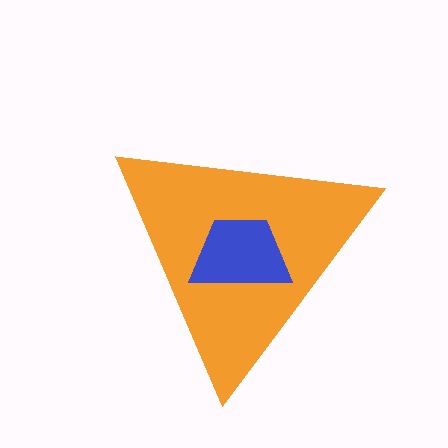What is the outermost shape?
The orange triangle.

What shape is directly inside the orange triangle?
The blue trapezoid.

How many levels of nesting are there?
2.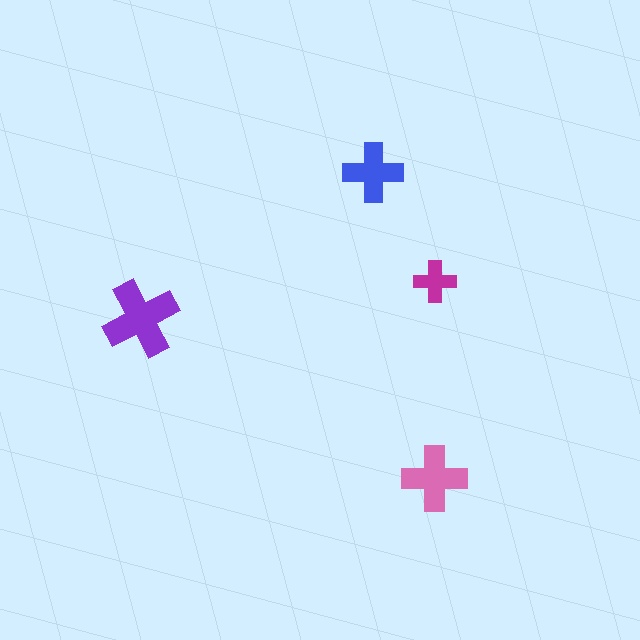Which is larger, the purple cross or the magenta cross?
The purple one.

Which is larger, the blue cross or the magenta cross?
The blue one.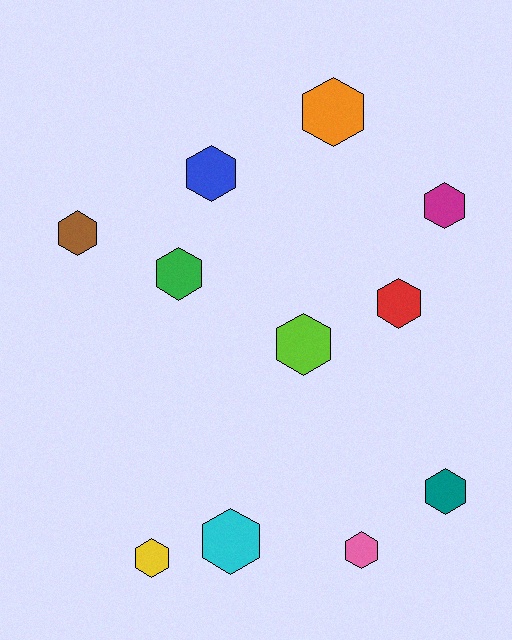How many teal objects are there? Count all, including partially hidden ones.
There is 1 teal object.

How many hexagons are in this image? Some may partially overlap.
There are 11 hexagons.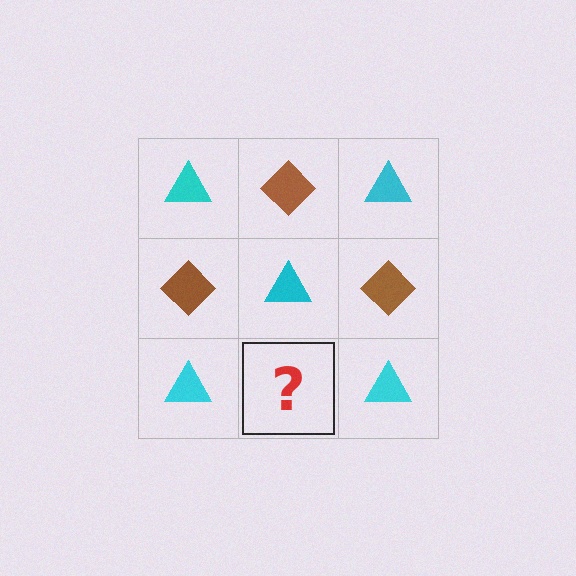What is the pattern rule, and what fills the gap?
The rule is that it alternates cyan triangle and brown diamond in a checkerboard pattern. The gap should be filled with a brown diamond.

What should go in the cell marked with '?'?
The missing cell should contain a brown diamond.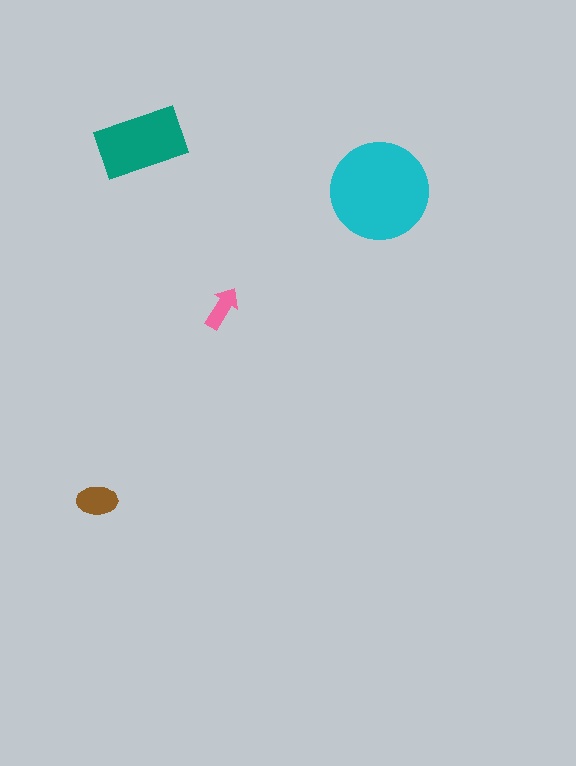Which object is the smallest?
The pink arrow.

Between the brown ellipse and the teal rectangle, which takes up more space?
The teal rectangle.